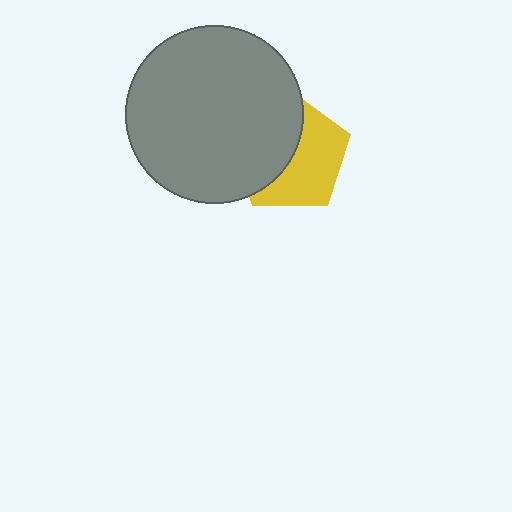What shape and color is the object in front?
The object in front is a gray circle.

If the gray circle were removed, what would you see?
You would see the complete yellow pentagon.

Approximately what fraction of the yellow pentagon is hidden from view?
Roughly 48% of the yellow pentagon is hidden behind the gray circle.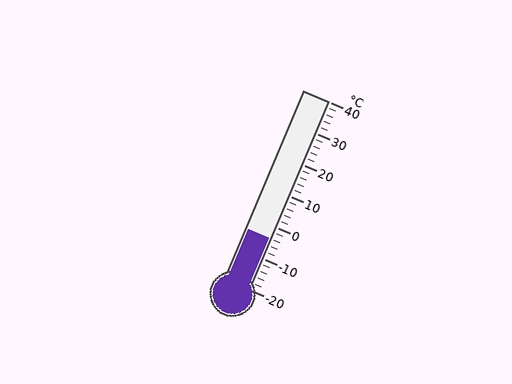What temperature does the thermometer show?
The thermometer shows approximately -4°C.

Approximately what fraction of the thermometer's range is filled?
The thermometer is filled to approximately 25% of its range.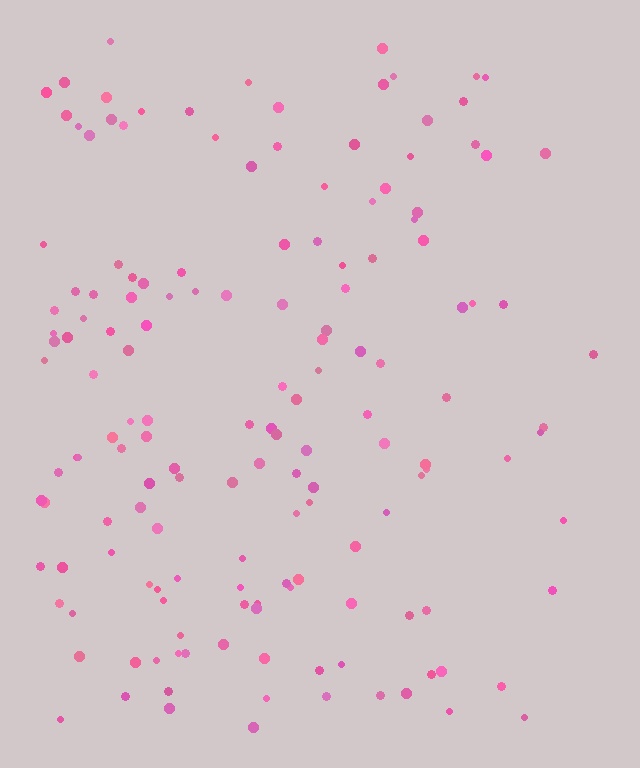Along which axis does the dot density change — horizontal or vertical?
Horizontal.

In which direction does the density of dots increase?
From right to left, with the left side densest.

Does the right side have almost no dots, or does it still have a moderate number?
Still a moderate number, just noticeably fewer than the left.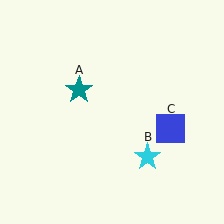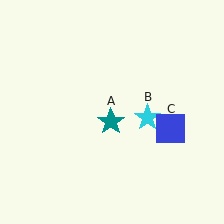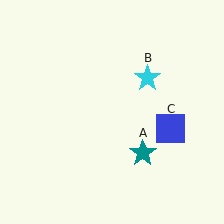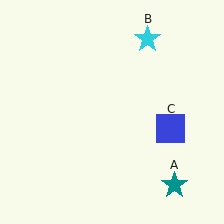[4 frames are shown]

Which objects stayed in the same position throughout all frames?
Blue square (object C) remained stationary.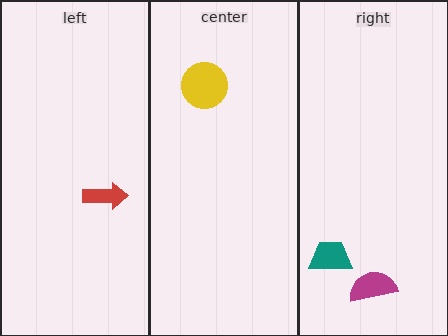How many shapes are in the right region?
2.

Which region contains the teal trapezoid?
The right region.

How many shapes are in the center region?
1.